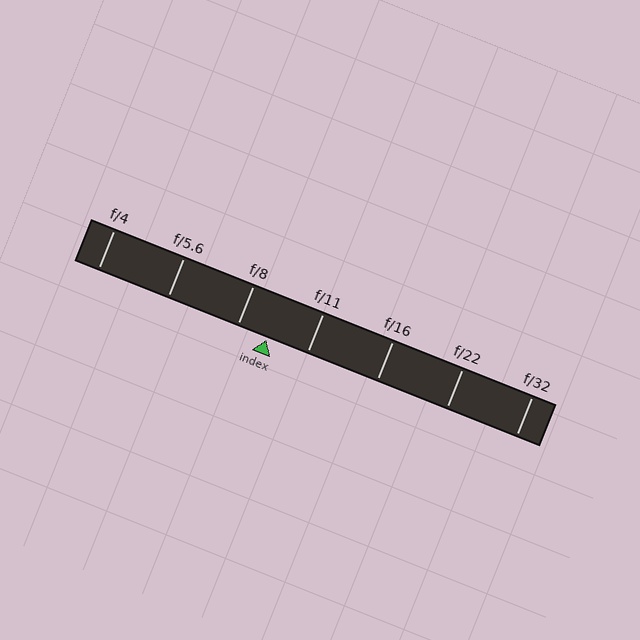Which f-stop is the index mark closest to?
The index mark is closest to f/8.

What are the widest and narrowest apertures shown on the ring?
The widest aperture shown is f/4 and the narrowest is f/32.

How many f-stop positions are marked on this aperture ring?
There are 7 f-stop positions marked.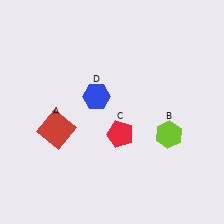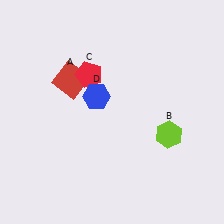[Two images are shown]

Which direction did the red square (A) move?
The red square (A) moved up.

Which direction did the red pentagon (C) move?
The red pentagon (C) moved up.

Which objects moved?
The objects that moved are: the red square (A), the red pentagon (C).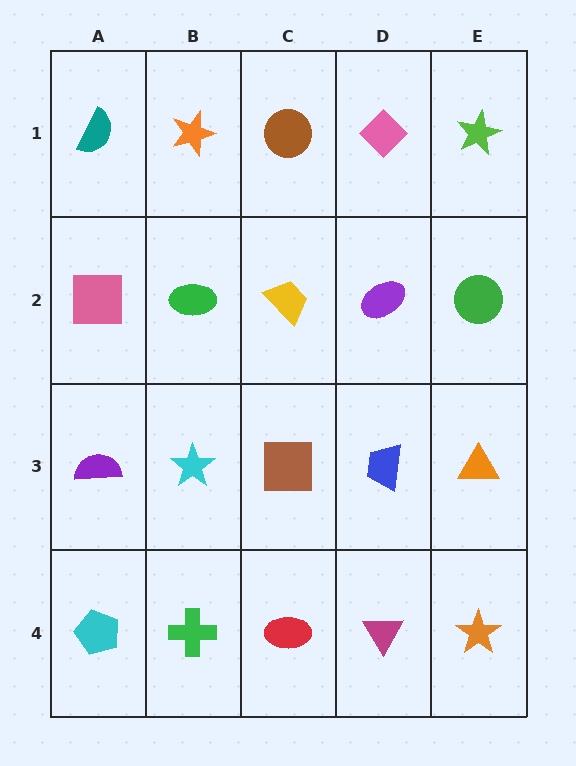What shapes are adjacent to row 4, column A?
A purple semicircle (row 3, column A), a green cross (row 4, column B).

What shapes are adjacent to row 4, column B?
A cyan star (row 3, column B), a cyan pentagon (row 4, column A), a red ellipse (row 4, column C).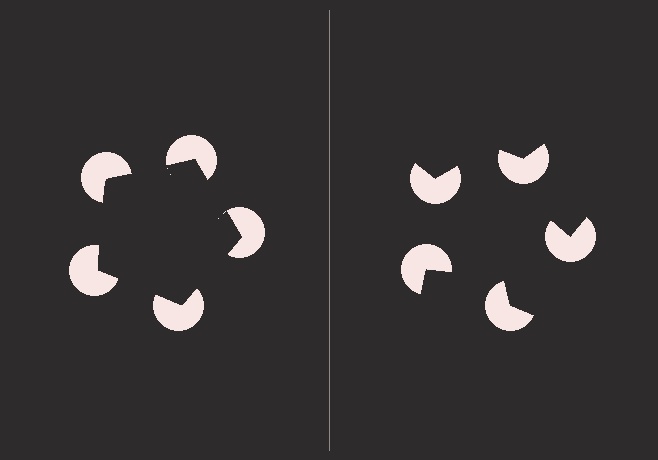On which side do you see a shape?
An illusory pentagon appears on the left side. On the right side the wedge cuts are rotated, so no coherent shape forms.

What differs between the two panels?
The pac-man discs are positioned identically on both sides; only the wedge orientations differ. On the left they align to a pentagon; on the right they are misaligned.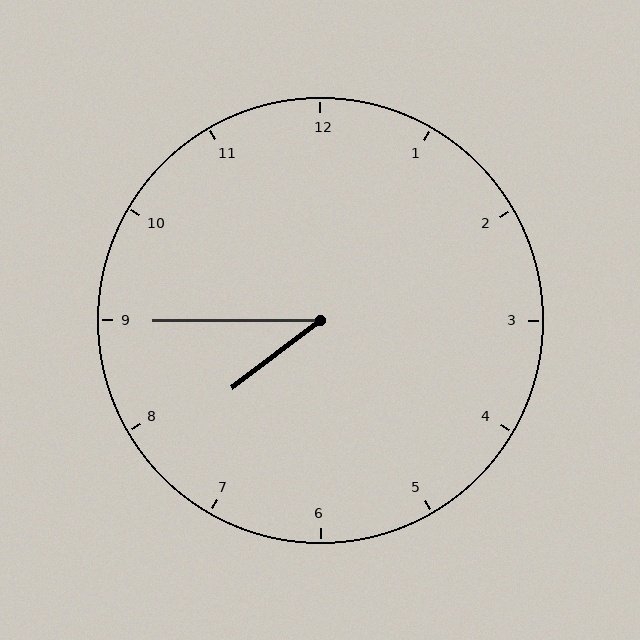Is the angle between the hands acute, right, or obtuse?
It is acute.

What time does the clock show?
7:45.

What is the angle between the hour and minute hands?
Approximately 38 degrees.